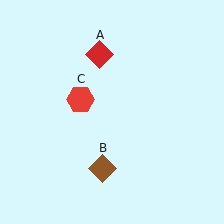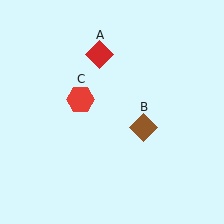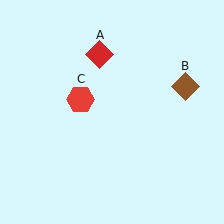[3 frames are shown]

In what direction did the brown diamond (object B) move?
The brown diamond (object B) moved up and to the right.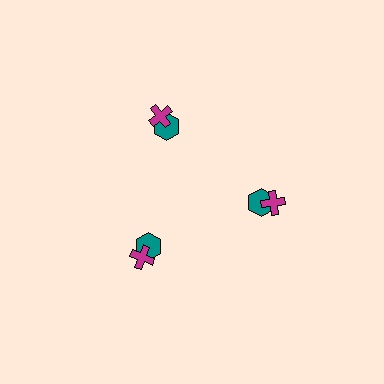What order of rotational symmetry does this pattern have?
This pattern has 3-fold rotational symmetry.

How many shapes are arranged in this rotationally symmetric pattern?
There are 6 shapes, arranged in 3 groups of 2.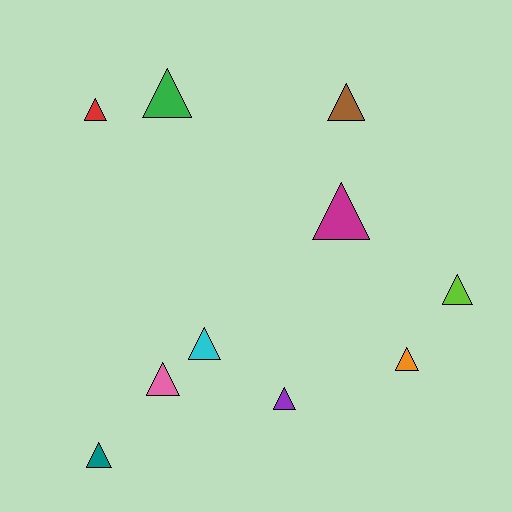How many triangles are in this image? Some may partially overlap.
There are 10 triangles.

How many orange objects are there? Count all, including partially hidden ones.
There is 1 orange object.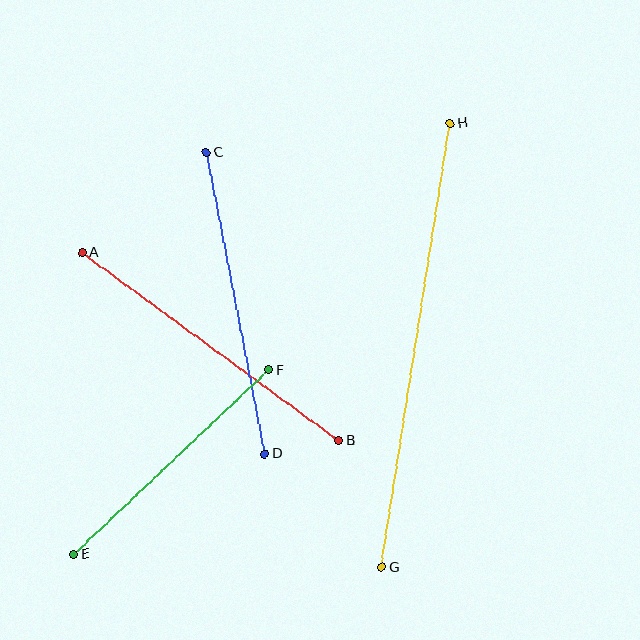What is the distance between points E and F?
The distance is approximately 268 pixels.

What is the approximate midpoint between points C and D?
The midpoint is at approximately (235, 303) pixels.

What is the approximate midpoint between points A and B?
The midpoint is at approximately (210, 347) pixels.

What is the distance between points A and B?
The distance is approximately 318 pixels.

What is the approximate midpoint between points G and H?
The midpoint is at approximately (416, 345) pixels.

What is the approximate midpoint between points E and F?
The midpoint is at approximately (171, 462) pixels.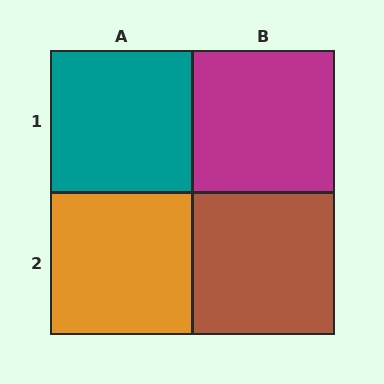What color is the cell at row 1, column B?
Magenta.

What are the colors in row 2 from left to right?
Orange, brown.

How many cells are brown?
1 cell is brown.